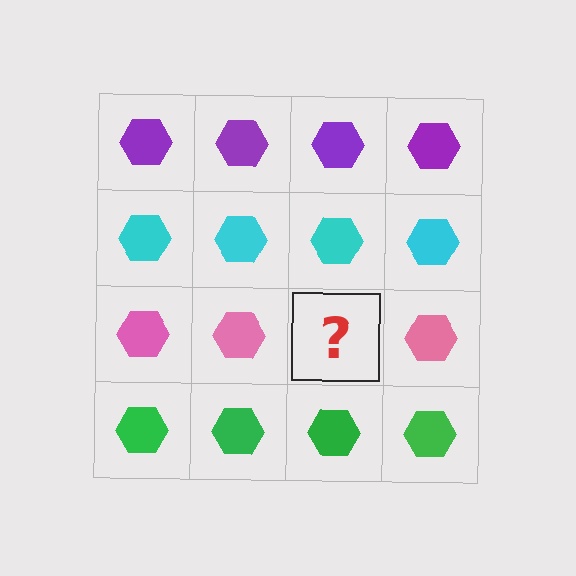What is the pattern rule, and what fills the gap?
The rule is that each row has a consistent color. The gap should be filled with a pink hexagon.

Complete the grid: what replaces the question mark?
The question mark should be replaced with a pink hexagon.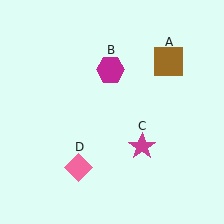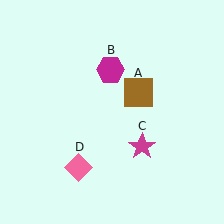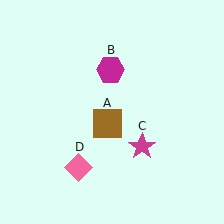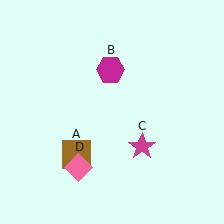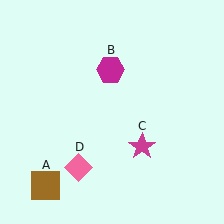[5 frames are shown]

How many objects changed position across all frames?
1 object changed position: brown square (object A).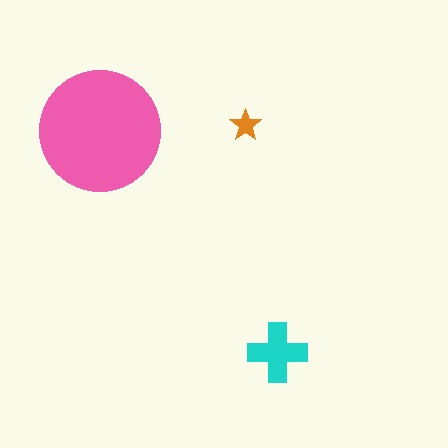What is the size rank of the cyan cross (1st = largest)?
2nd.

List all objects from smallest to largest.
The orange star, the cyan cross, the pink circle.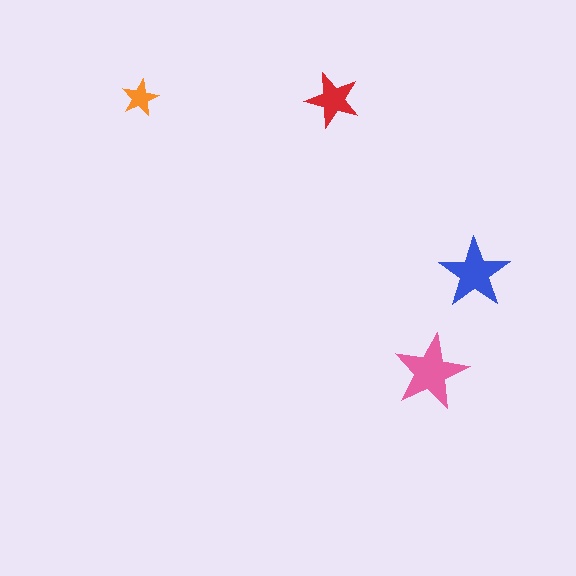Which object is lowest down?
The pink star is bottommost.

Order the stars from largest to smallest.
the pink one, the blue one, the red one, the orange one.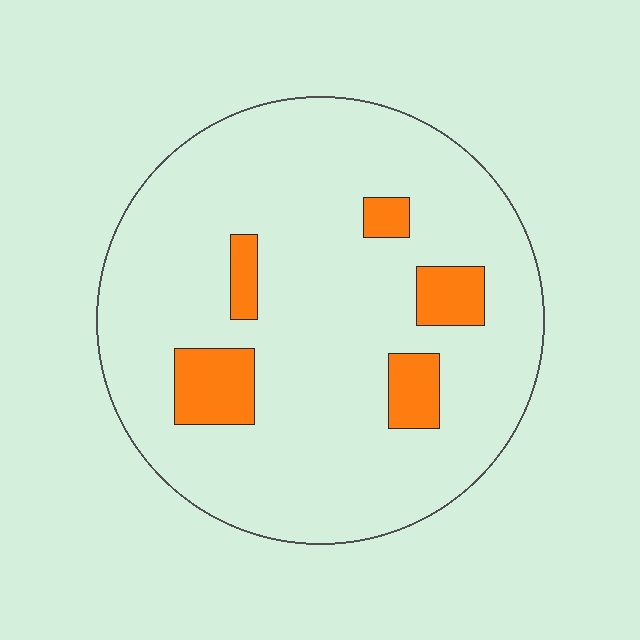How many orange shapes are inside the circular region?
5.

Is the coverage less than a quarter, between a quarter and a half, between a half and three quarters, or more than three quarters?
Less than a quarter.